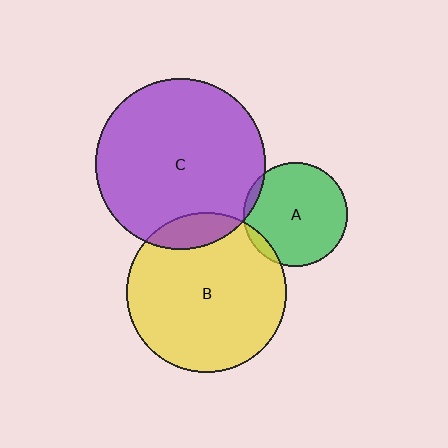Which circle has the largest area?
Circle C (purple).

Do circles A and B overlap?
Yes.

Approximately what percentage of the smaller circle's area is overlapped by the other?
Approximately 5%.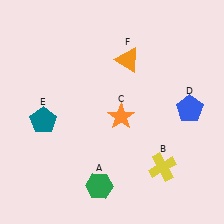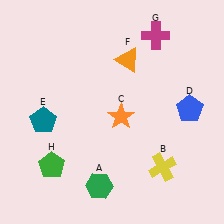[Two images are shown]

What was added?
A magenta cross (G), a green pentagon (H) were added in Image 2.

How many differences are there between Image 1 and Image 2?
There are 2 differences between the two images.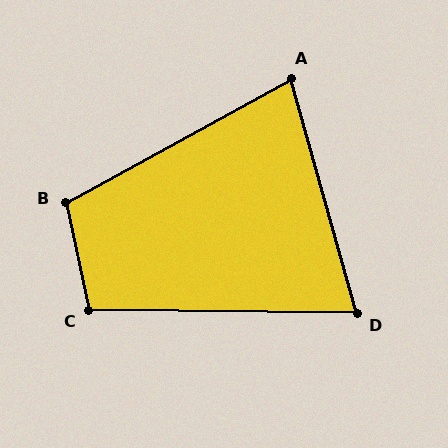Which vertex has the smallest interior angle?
D, at approximately 74 degrees.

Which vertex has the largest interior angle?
B, at approximately 106 degrees.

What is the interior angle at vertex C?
Approximately 103 degrees (obtuse).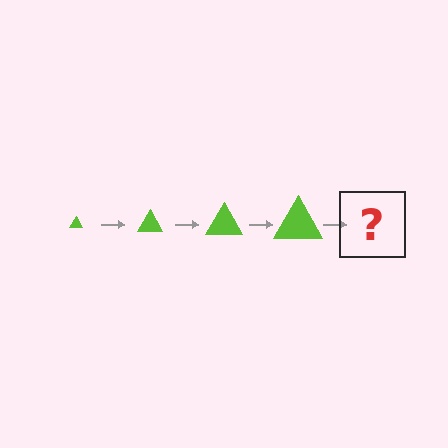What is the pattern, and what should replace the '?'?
The pattern is that the triangle gets progressively larger each step. The '?' should be a lime triangle, larger than the previous one.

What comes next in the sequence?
The next element should be a lime triangle, larger than the previous one.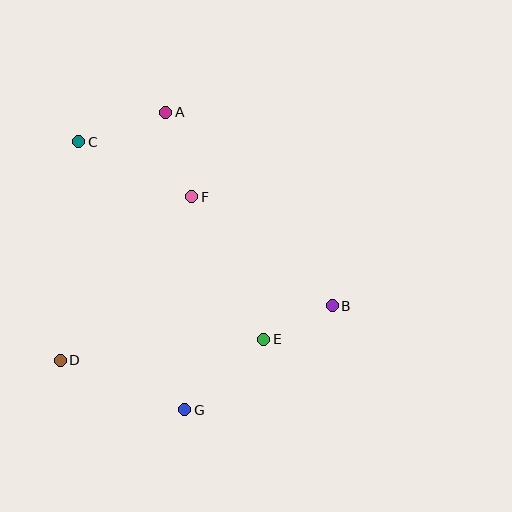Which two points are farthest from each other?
Points B and C are farthest from each other.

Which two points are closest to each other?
Points B and E are closest to each other.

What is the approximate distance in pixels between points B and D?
The distance between B and D is approximately 277 pixels.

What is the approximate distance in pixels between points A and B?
The distance between A and B is approximately 255 pixels.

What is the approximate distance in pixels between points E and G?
The distance between E and G is approximately 106 pixels.